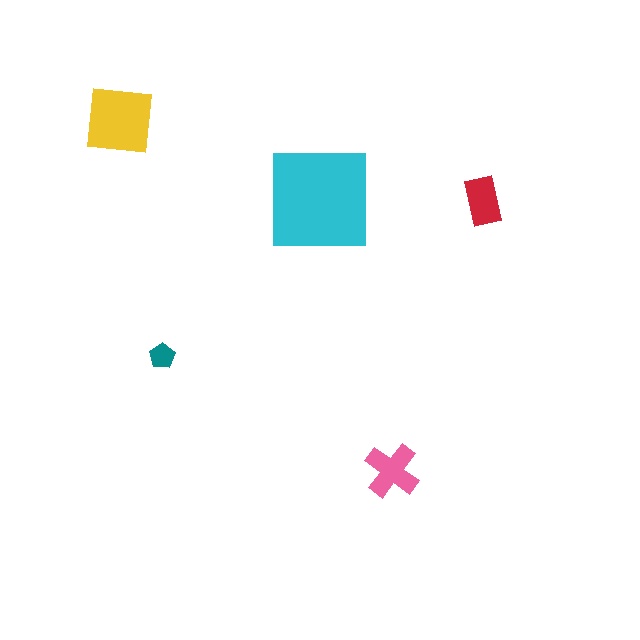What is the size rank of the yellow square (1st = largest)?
2nd.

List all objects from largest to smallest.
The cyan square, the yellow square, the pink cross, the red rectangle, the teal pentagon.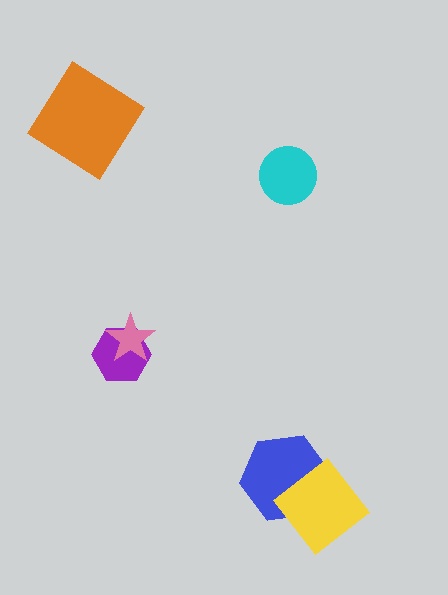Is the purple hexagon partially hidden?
Yes, it is partially covered by another shape.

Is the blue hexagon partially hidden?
Yes, it is partially covered by another shape.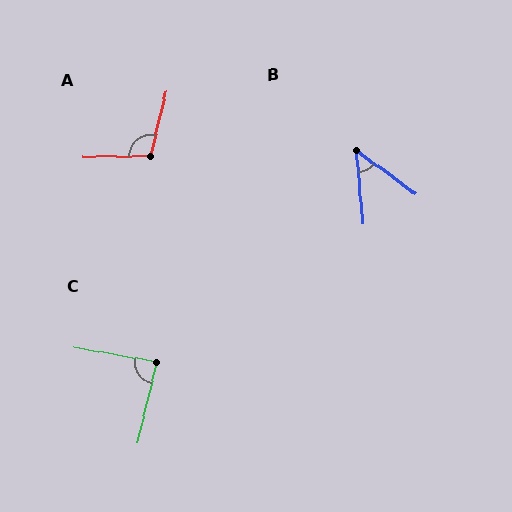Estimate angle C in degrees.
Approximately 87 degrees.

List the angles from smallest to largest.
B (48°), C (87°), A (104°).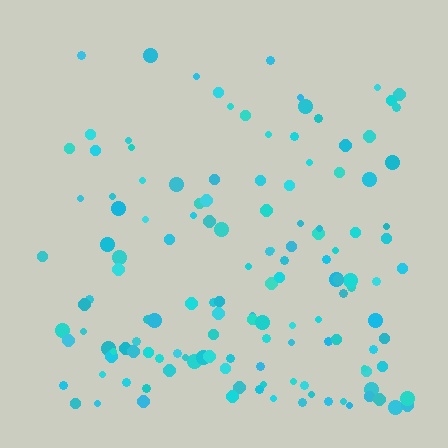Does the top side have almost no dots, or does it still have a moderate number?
Still a moderate number, just noticeably fewer than the bottom.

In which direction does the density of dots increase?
From top to bottom, with the bottom side densest.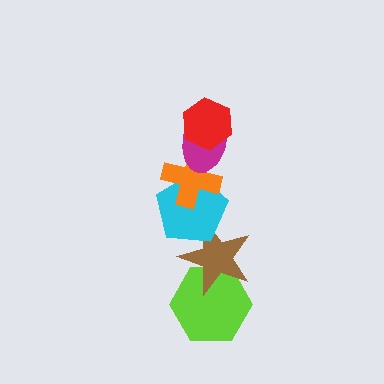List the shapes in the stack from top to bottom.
From top to bottom: the red hexagon, the magenta ellipse, the orange cross, the cyan pentagon, the brown star, the lime hexagon.